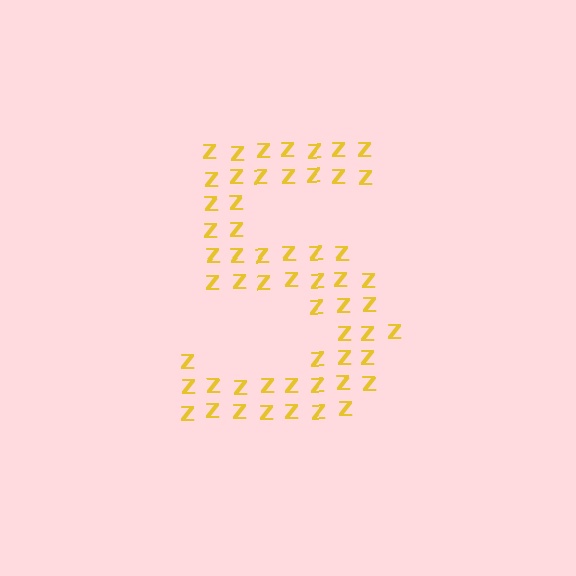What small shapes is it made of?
It is made of small letter Z's.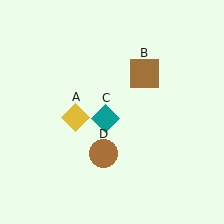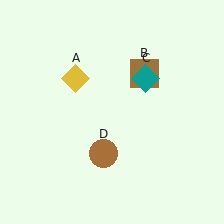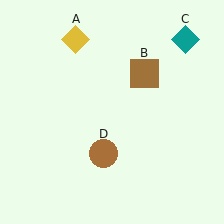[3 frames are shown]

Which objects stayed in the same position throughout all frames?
Brown square (object B) and brown circle (object D) remained stationary.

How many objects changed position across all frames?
2 objects changed position: yellow diamond (object A), teal diamond (object C).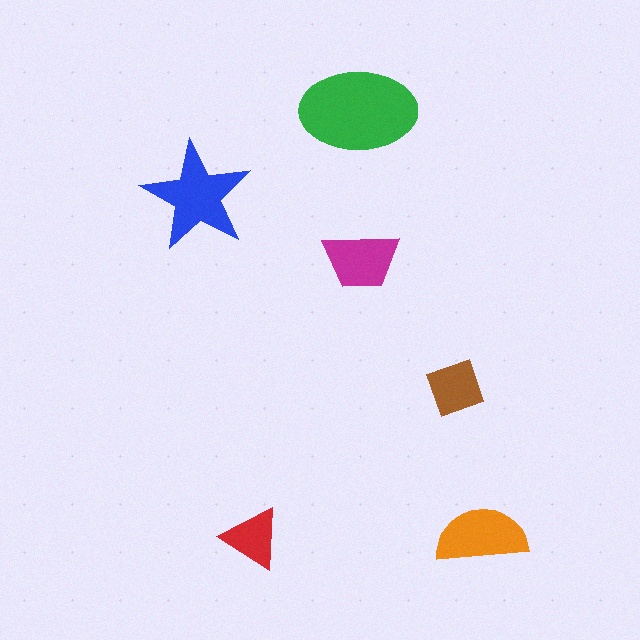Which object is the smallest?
The red triangle.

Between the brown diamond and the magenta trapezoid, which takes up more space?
The magenta trapezoid.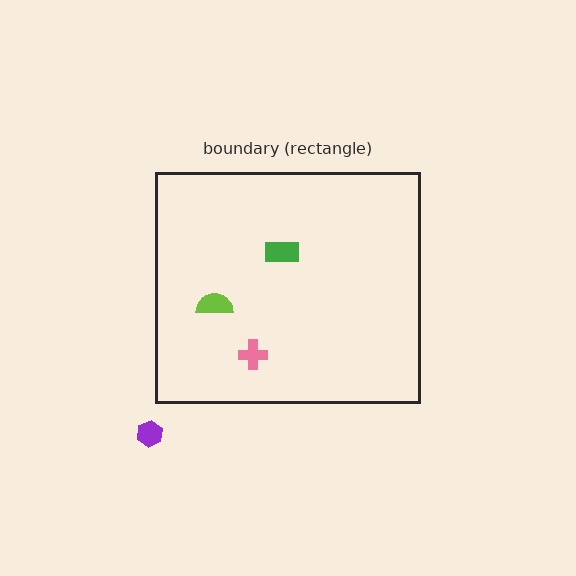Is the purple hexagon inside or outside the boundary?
Outside.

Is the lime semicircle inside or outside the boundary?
Inside.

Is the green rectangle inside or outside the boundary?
Inside.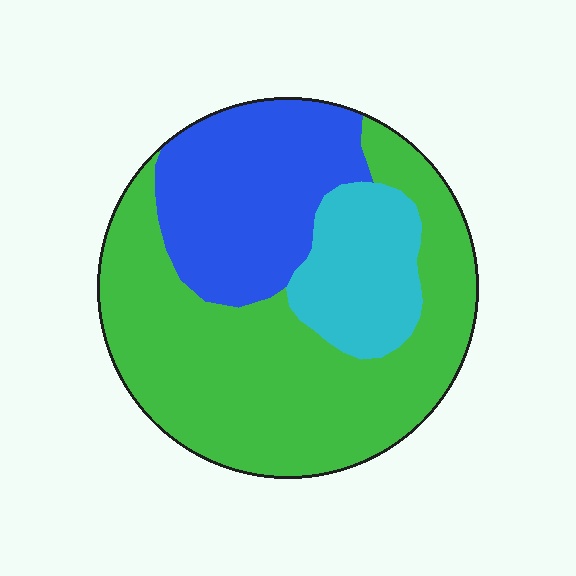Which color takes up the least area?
Cyan, at roughly 15%.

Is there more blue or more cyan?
Blue.